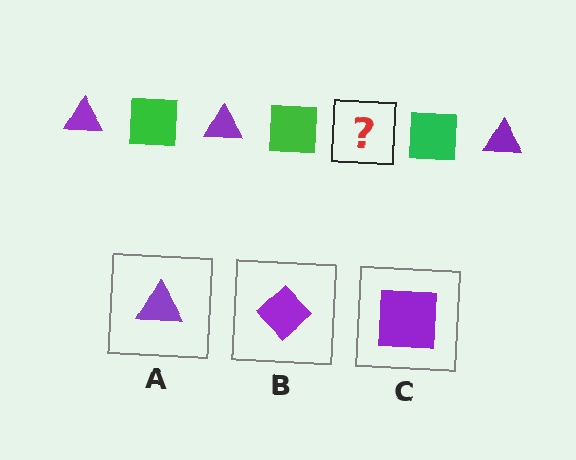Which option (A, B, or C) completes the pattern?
A.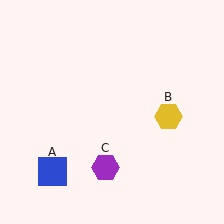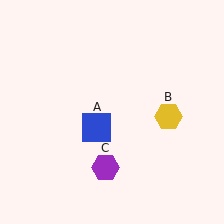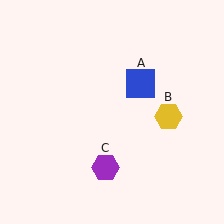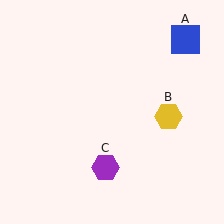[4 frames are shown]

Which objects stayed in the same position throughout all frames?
Yellow hexagon (object B) and purple hexagon (object C) remained stationary.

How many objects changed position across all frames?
1 object changed position: blue square (object A).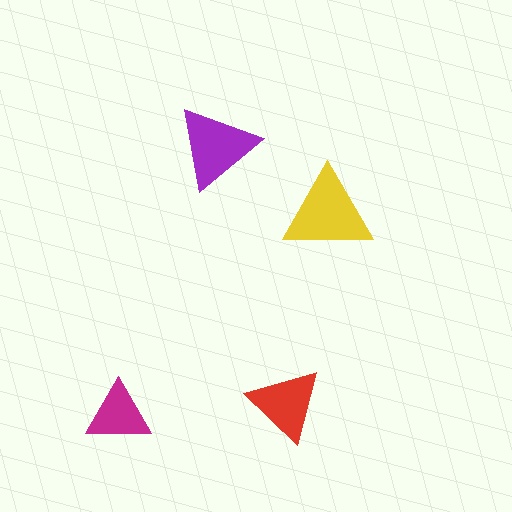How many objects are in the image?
There are 4 objects in the image.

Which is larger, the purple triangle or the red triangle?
The purple one.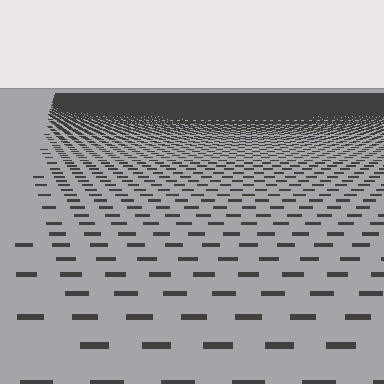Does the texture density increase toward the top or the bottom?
Density increases toward the top.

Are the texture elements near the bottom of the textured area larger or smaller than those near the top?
Larger. Near the bottom, elements are closer to the viewer and appear at a bigger on-screen size.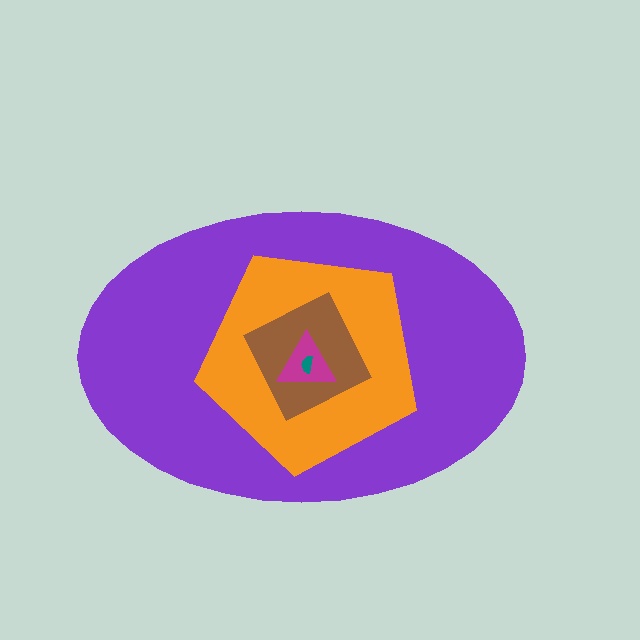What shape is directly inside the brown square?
The magenta triangle.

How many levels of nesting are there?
5.